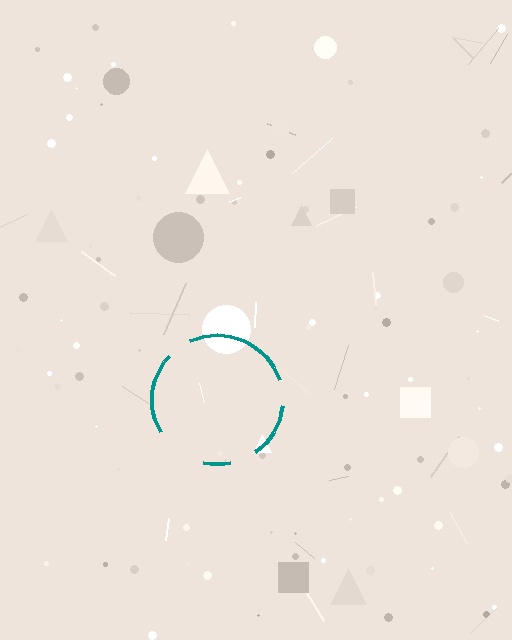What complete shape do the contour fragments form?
The contour fragments form a circle.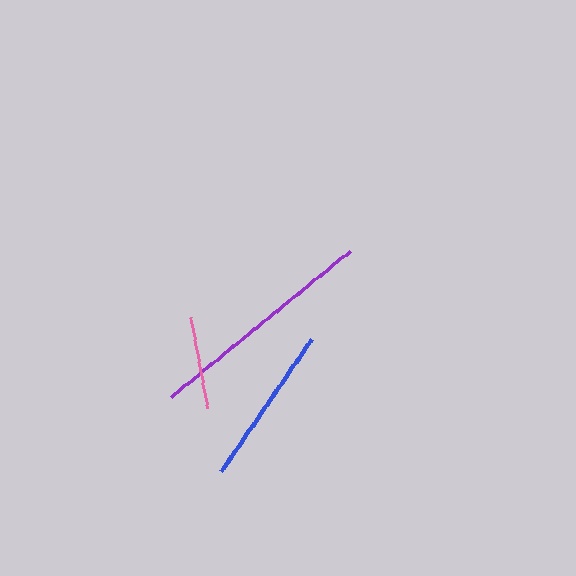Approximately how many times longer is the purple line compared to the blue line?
The purple line is approximately 1.4 times the length of the blue line.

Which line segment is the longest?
The purple line is the longest at approximately 231 pixels.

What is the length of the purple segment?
The purple segment is approximately 231 pixels long.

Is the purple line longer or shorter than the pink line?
The purple line is longer than the pink line.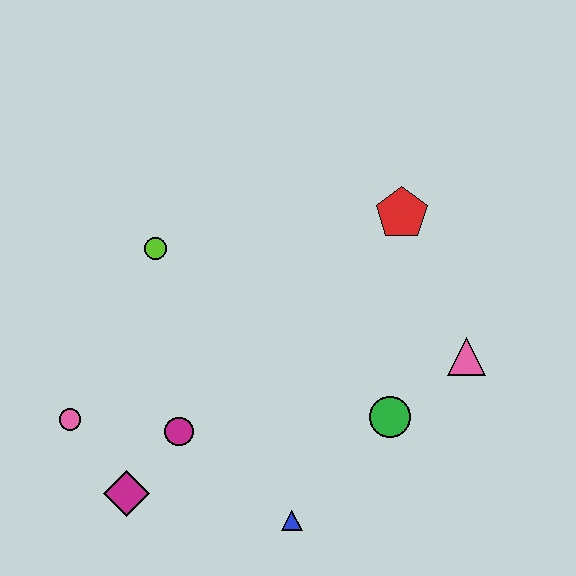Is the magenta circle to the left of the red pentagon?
Yes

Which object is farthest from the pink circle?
The pink triangle is farthest from the pink circle.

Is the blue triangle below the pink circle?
Yes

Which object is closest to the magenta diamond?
The magenta circle is closest to the magenta diamond.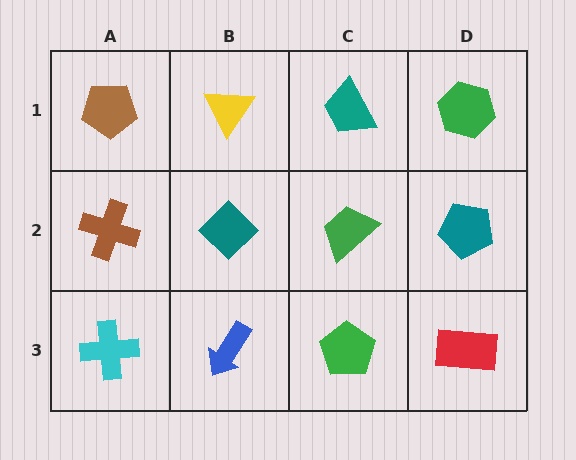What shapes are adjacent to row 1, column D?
A teal pentagon (row 2, column D), a teal trapezoid (row 1, column C).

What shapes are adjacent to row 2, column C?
A teal trapezoid (row 1, column C), a green pentagon (row 3, column C), a teal diamond (row 2, column B), a teal pentagon (row 2, column D).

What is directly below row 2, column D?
A red rectangle.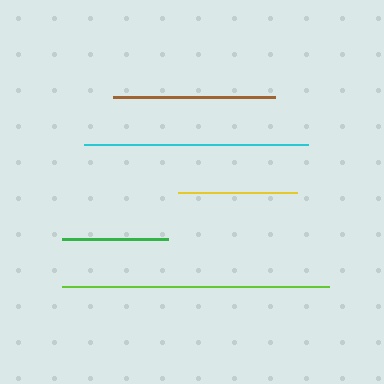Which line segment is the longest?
The lime line is the longest at approximately 267 pixels.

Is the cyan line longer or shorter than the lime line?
The lime line is longer than the cyan line.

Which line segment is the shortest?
The green line is the shortest at approximately 106 pixels.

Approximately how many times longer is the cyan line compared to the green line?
The cyan line is approximately 2.1 times the length of the green line.